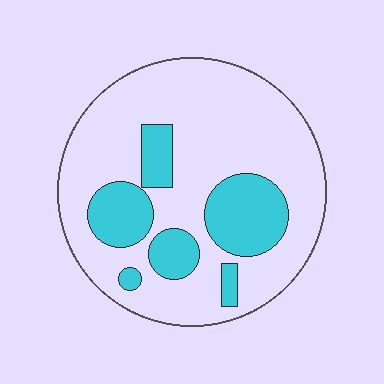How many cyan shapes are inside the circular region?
6.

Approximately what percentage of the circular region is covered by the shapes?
Approximately 25%.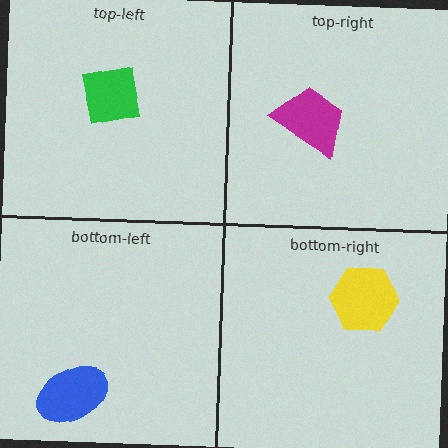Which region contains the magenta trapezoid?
The top-right region.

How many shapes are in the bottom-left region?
1.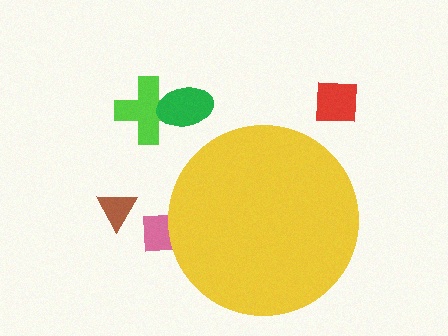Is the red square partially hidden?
No, the red square is fully visible.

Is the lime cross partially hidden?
No, the lime cross is fully visible.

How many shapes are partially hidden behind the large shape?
1 shape is partially hidden.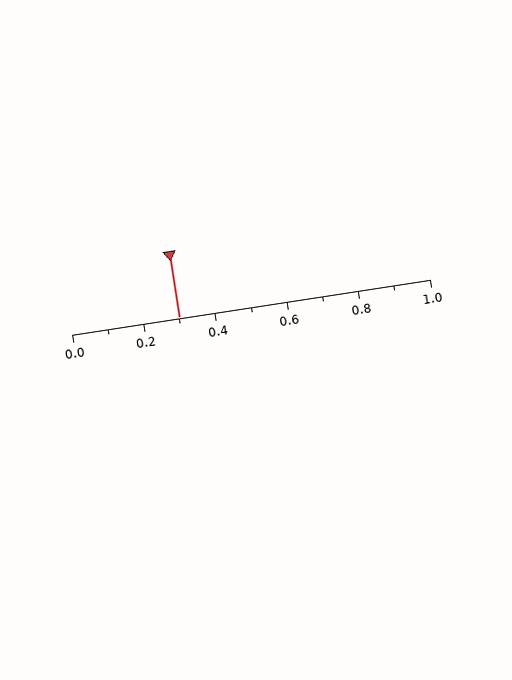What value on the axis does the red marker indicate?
The marker indicates approximately 0.3.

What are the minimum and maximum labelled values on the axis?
The axis runs from 0.0 to 1.0.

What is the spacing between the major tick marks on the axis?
The major ticks are spaced 0.2 apart.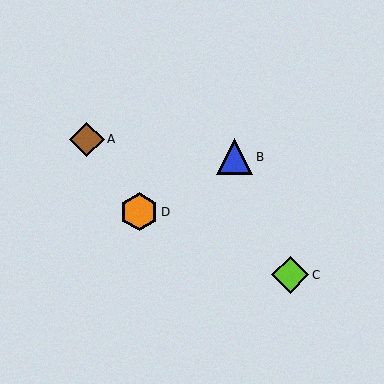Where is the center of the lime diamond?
The center of the lime diamond is at (290, 275).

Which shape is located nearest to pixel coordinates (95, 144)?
The brown diamond (labeled A) at (87, 139) is nearest to that location.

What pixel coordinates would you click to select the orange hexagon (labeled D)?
Click at (139, 212) to select the orange hexagon D.